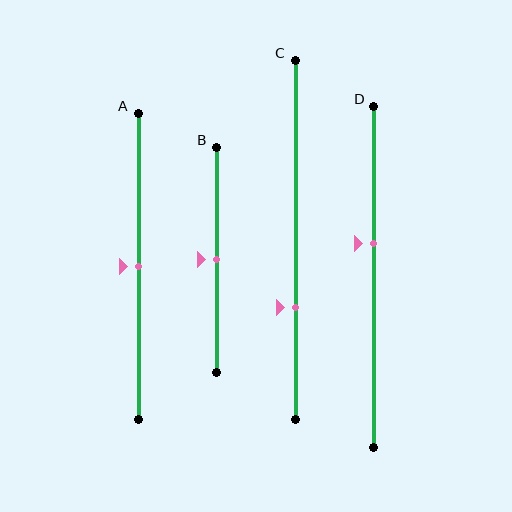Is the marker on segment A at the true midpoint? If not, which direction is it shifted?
Yes, the marker on segment A is at the true midpoint.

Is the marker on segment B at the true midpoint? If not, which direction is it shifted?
Yes, the marker on segment B is at the true midpoint.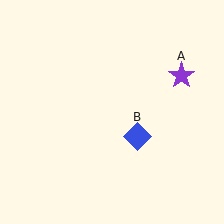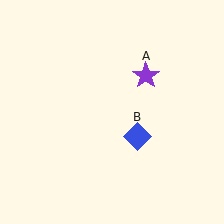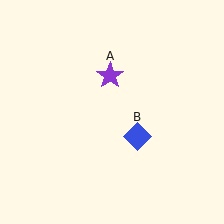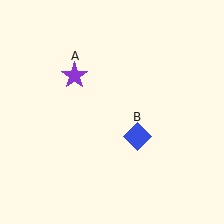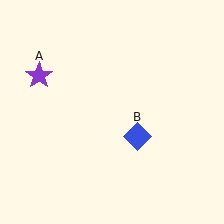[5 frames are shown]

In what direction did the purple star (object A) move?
The purple star (object A) moved left.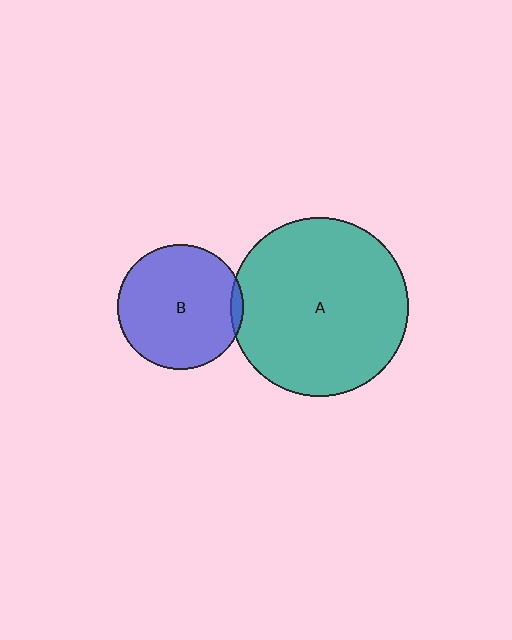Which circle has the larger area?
Circle A (teal).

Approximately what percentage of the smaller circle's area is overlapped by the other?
Approximately 5%.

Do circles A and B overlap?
Yes.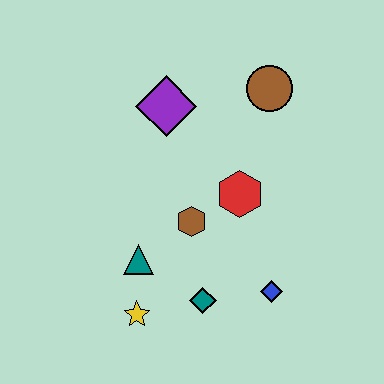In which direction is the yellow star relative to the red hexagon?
The yellow star is below the red hexagon.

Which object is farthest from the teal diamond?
The brown circle is farthest from the teal diamond.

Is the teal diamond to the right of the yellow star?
Yes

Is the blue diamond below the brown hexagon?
Yes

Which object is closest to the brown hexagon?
The red hexagon is closest to the brown hexagon.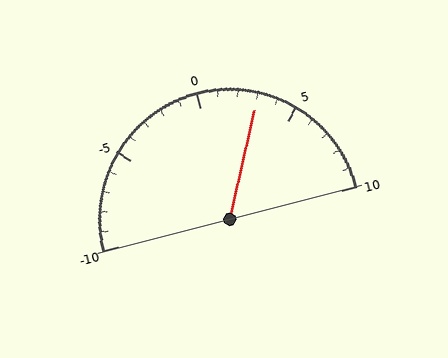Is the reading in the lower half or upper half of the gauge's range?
The reading is in the upper half of the range (-10 to 10).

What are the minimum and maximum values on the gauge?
The gauge ranges from -10 to 10.